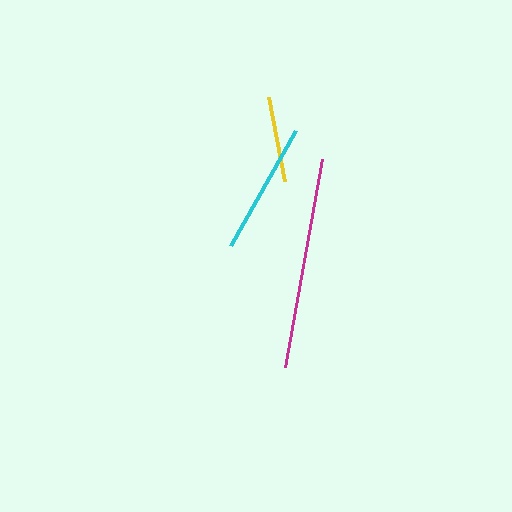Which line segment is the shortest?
The yellow line is the shortest at approximately 86 pixels.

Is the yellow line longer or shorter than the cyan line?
The cyan line is longer than the yellow line.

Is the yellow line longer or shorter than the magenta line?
The magenta line is longer than the yellow line.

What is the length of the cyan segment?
The cyan segment is approximately 132 pixels long.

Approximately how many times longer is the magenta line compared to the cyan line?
The magenta line is approximately 1.6 times the length of the cyan line.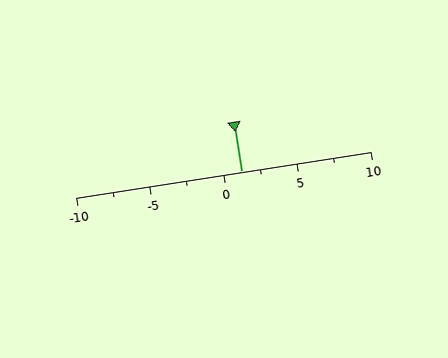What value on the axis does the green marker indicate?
The marker indicates approximately 1.2.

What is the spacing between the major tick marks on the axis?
The major ticks are spaced 5 apart.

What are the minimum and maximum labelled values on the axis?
The axis runs from -10 to 10.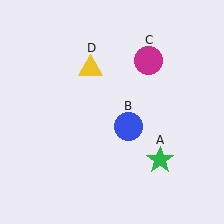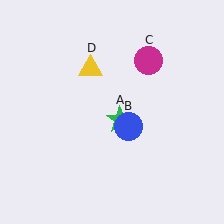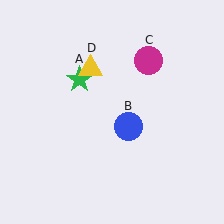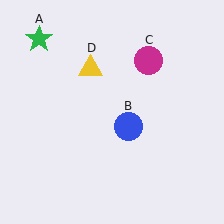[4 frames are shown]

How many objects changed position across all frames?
1 object changed position: green star (object A).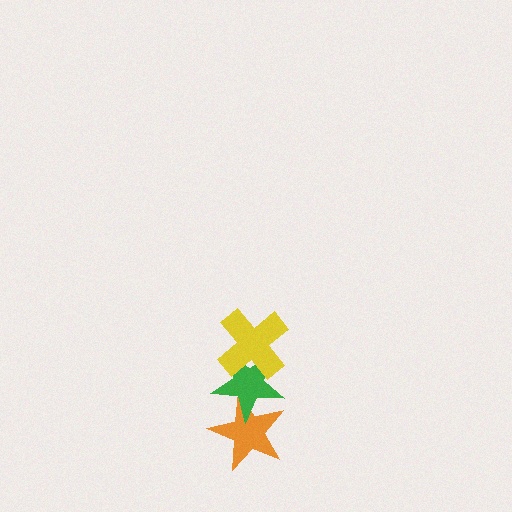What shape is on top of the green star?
The yellow cross is on top of the green star.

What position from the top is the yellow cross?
The yellow cross is 1st from the top.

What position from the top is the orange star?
The orange star is 3rd from the top.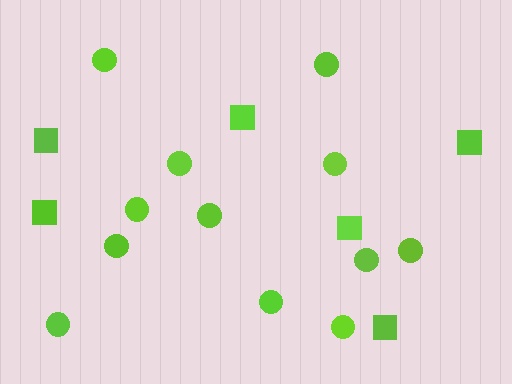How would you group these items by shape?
There are 2 groups: one group of circles (12) and one group of squares (6).